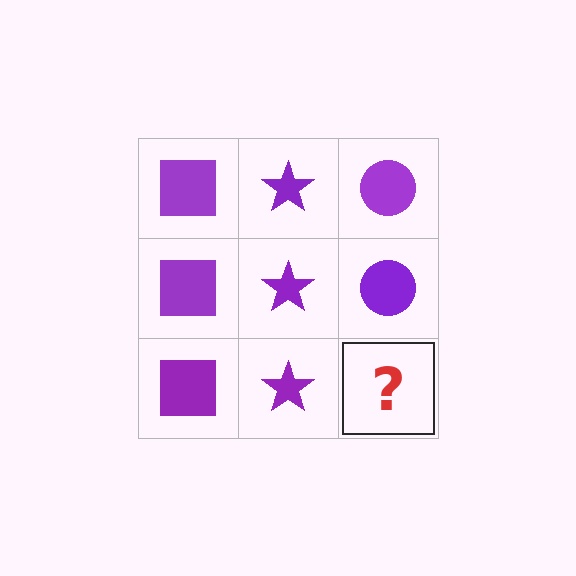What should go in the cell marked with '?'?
The missing cell should contain a purple circle.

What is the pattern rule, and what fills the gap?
The rule is that each column has a consistent shape. The gap should be filled with a purple circle.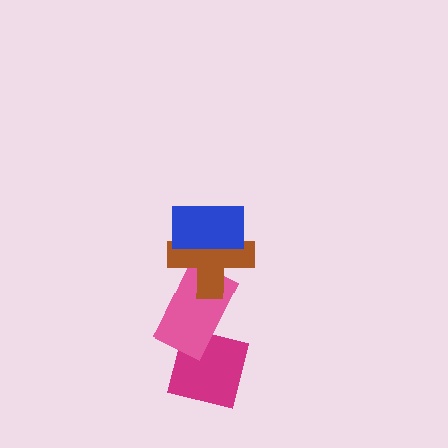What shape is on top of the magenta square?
The pink rectangle is on top of the magenta square.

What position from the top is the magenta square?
The magenta square is 4th from the top.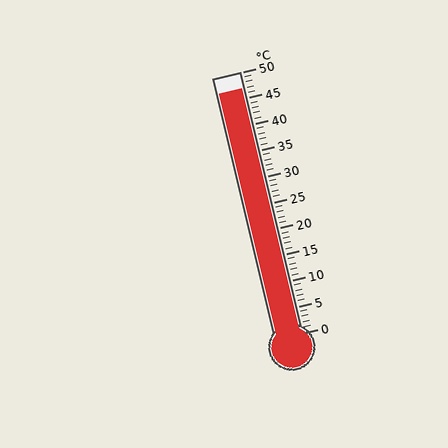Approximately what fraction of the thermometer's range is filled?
The thermometer is filled to approximately 95% of its range.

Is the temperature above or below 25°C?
The temperature is above 25°C.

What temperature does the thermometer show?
The thermometer shows approximately 47°C.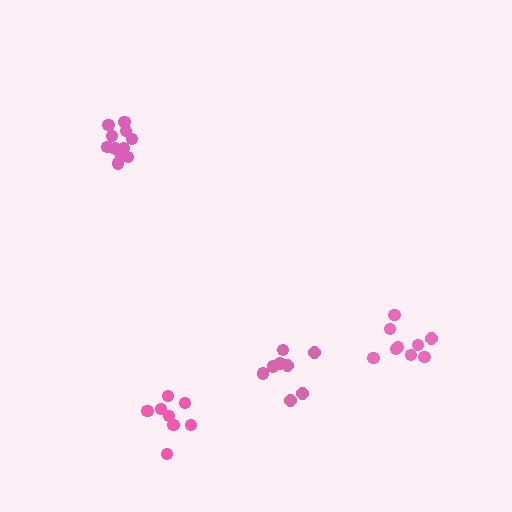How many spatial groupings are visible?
There are 4 spatial groupings.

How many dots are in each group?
Group 1: 8 dots, Group 2: 8 dots, Group 3: 9 dots, Group 4: 13 dots (38 total).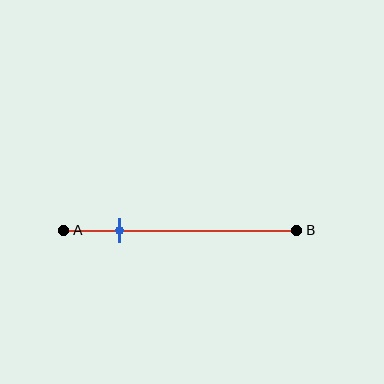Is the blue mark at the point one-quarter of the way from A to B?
Yes, the mark is approximately at the one-quarter point.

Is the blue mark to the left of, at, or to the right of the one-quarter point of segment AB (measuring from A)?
The blue mark is approximately at the one-quarter point of segment AB.